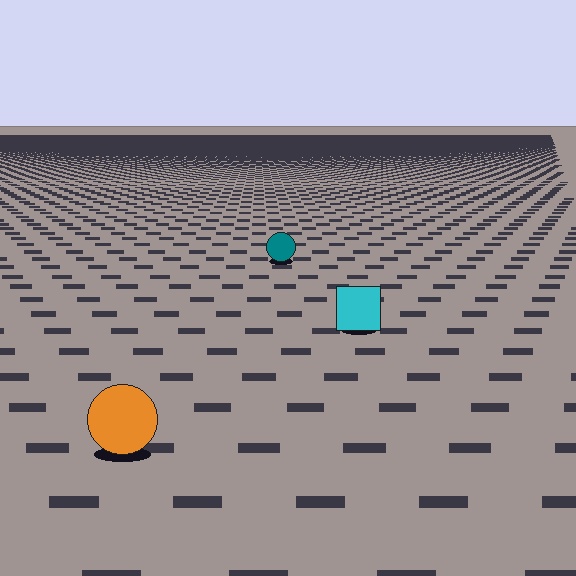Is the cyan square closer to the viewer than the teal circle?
Yes. The cyan square is closer — you can tell from the texture gradient: the ground texture is coarser near it.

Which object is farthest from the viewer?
The teal circle is farthest from the viewer. It appears smaller and the ground texture around it is denser.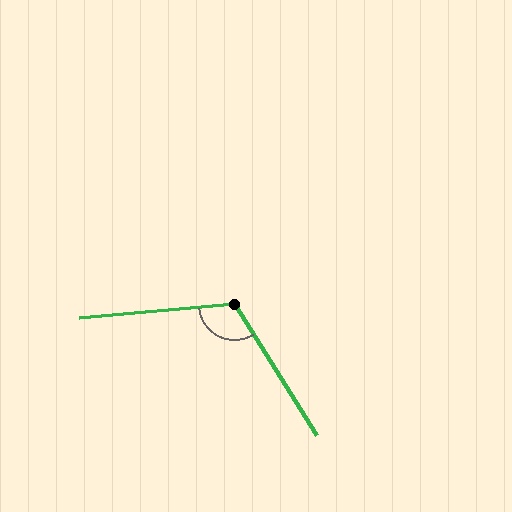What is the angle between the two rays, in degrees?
Approximately 117 degrees.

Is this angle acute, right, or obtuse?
It is obtuse.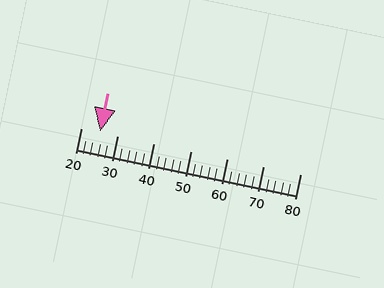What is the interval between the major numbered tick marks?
The major tick marks are spaced 10 units apart.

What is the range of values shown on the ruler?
The ruler shows values from 20 to 80.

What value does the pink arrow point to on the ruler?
The pink arrow points to approximately 25.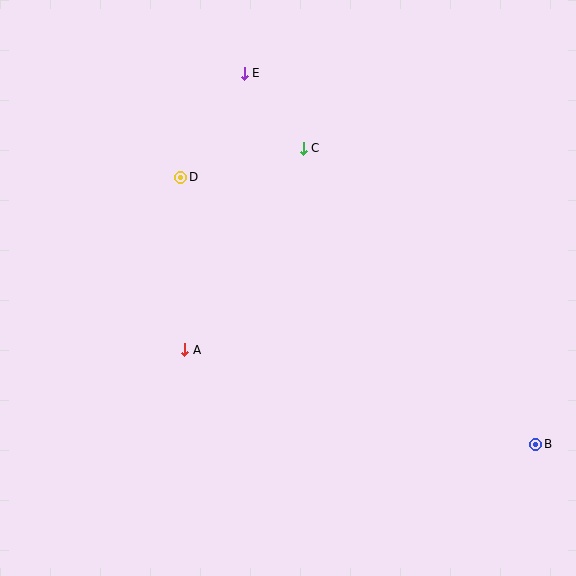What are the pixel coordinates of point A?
Point A is at (185, 350).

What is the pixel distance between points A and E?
The distance between A and E is 283 pixels.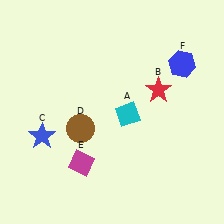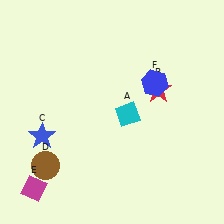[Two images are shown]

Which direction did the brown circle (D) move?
The brown circle (D) moved down.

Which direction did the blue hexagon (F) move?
The blue hexagon (F) moved left.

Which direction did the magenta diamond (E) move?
The magenta diamond (E) moved left.